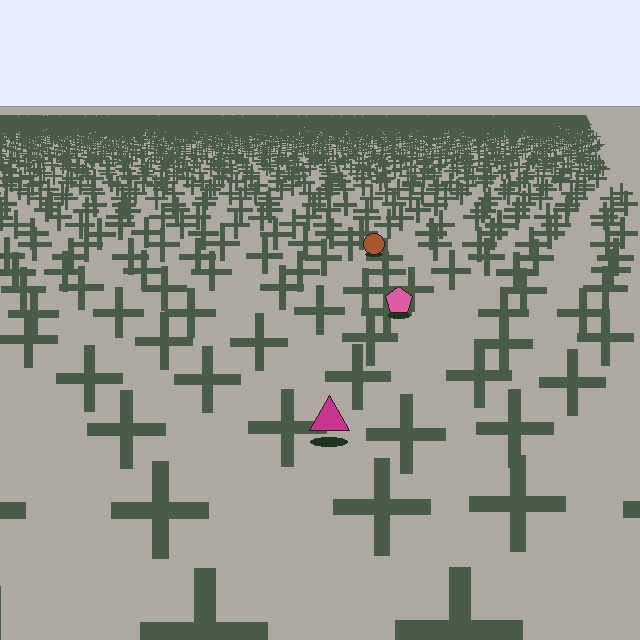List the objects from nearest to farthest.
From nearest to farthest: the magenta triangle, the pink pentagon, the brown circle.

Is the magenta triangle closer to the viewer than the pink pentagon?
Yes. The magenta triangle is closer — you can tell from the texture gradient: the ground texture is coarser near it.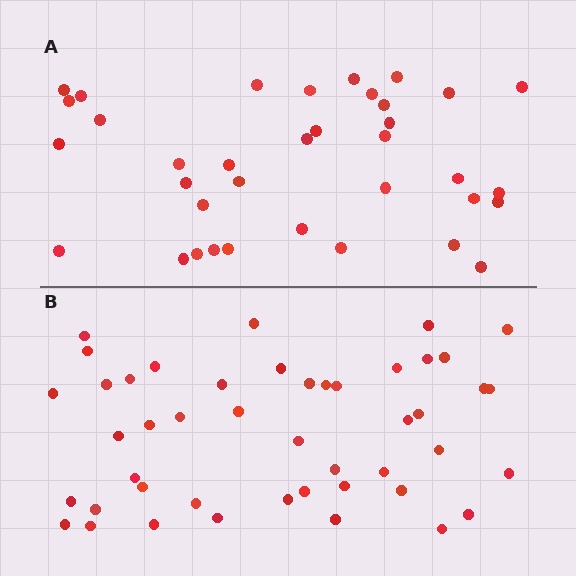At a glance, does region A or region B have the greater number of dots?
Region B (the bottom region) has more dots.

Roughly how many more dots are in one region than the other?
Region B has roughly 10 or so more dots than region A.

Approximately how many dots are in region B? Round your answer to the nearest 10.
About 50 dots. (The exact count is 46, which rounds to 50.)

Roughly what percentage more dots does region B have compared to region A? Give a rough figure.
About 30% more.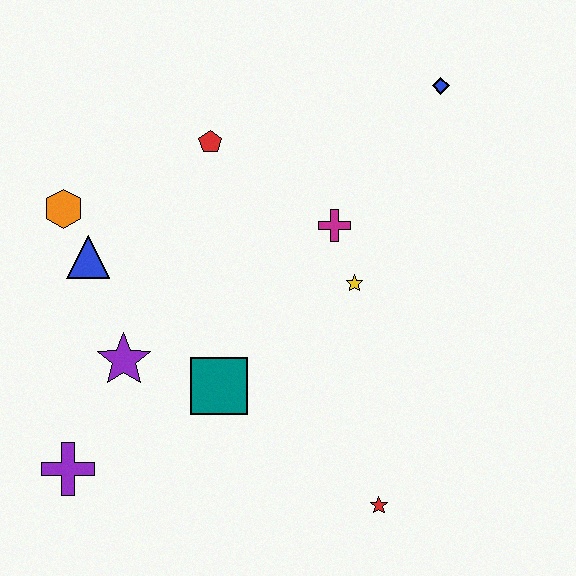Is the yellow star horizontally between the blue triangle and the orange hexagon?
No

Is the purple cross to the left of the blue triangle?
Yes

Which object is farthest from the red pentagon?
The red star is farthest from the red pentagon.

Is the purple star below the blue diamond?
Yes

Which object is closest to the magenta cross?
The yellow star is closest to the magenta cross.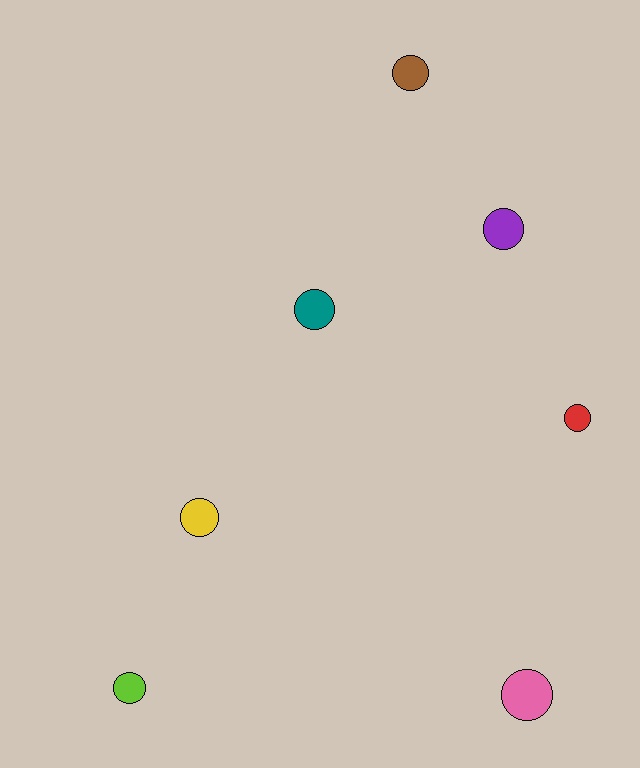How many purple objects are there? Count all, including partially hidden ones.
There is 1 purple object.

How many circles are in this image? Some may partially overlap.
There are 7 circles.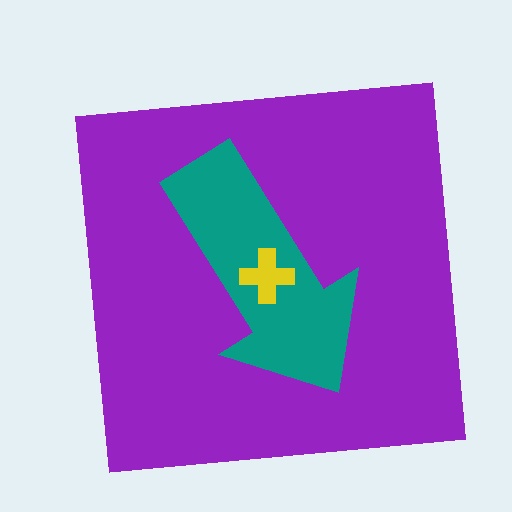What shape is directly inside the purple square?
The teal arrow.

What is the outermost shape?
The purple square.